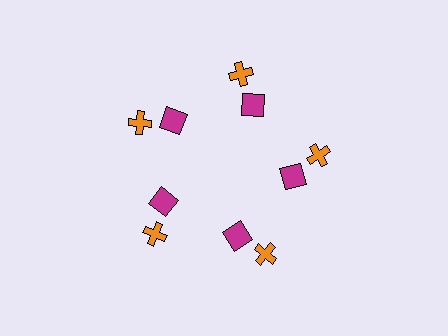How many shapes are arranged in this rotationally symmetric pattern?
There are 10 shapes, arranged in 5 groups of 2.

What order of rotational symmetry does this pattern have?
This pattern has 5-fold rotational symmetry.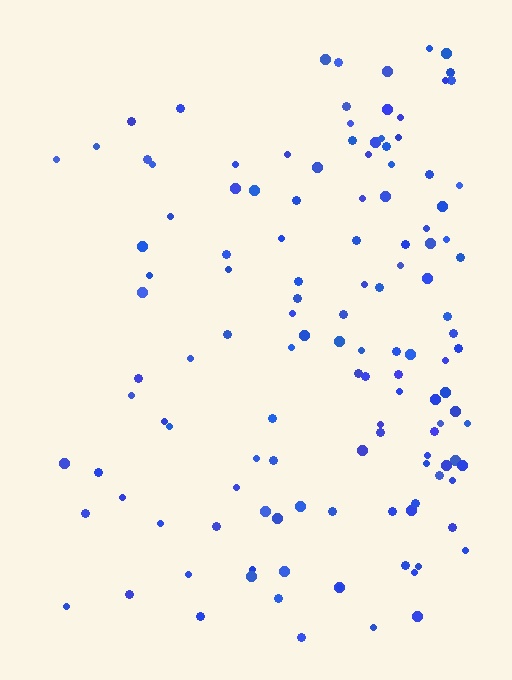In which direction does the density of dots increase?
From left to right, with the right side densest.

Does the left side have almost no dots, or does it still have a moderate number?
Still a moderate number, just noticeably fewer than the right.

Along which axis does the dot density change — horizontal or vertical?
Horizontal.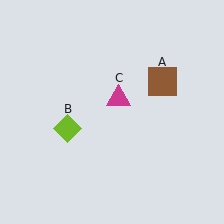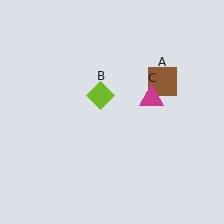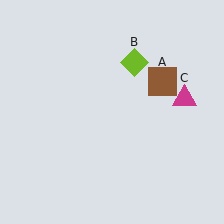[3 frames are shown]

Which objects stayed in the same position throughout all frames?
Brown square (object A) remained stationary.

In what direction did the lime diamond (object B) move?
The lime diamond (object B) moved up and to the right.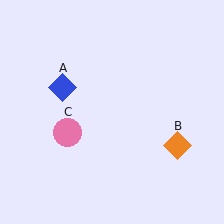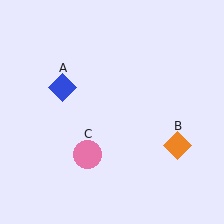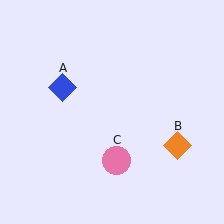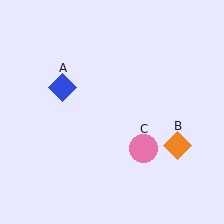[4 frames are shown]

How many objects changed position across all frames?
1 object changed position: pink circle (object C).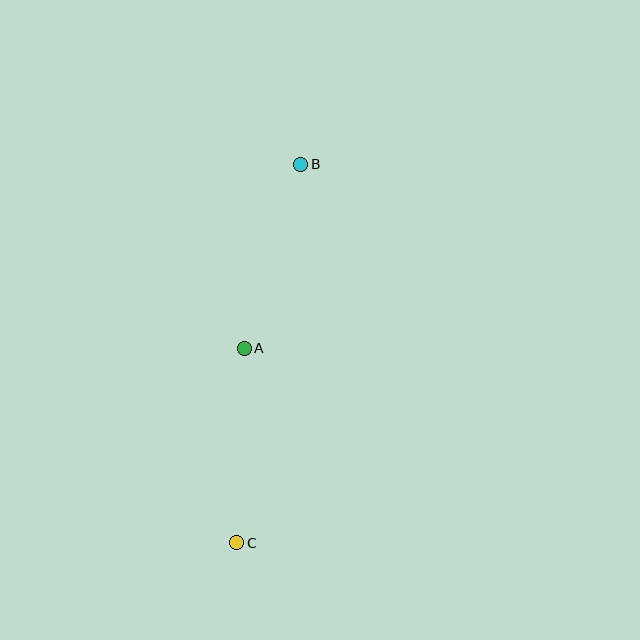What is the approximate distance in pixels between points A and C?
The distance between A and C is approximately 195 pixels.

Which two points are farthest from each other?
Points B and C are farthest from each other.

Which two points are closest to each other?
Points A and B are closest to each other.